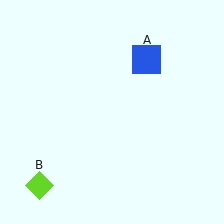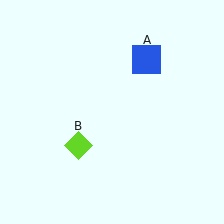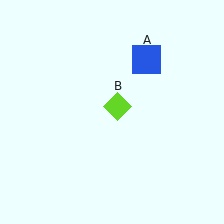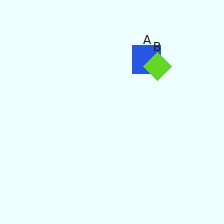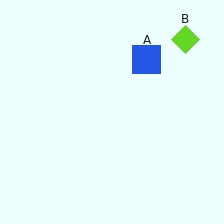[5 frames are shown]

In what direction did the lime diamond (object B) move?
The lime diamond (object B) moved up and to the right.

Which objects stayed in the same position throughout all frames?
Blue square (object A) remained stationary.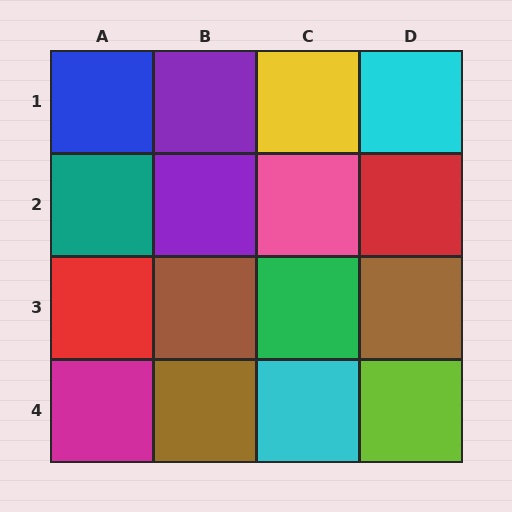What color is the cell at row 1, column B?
Purple.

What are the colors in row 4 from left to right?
Magenta, brown, cyan, lime.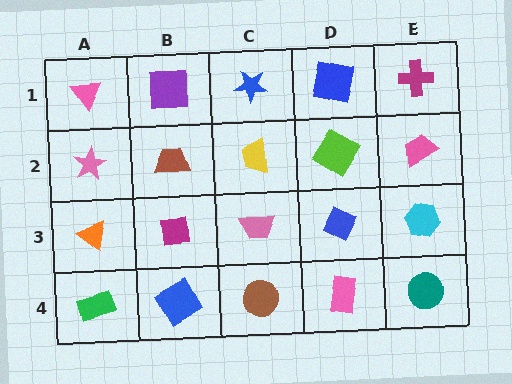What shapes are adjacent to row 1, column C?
A yellow trapezoid (row 2, column C), a purple square (row 1, column B), a blue square (row 1, column D).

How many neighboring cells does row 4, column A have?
2.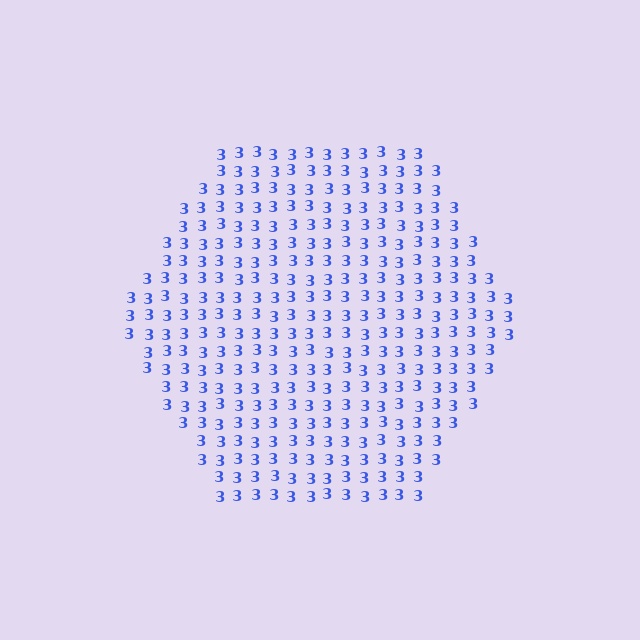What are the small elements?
The small elements are digit 3's.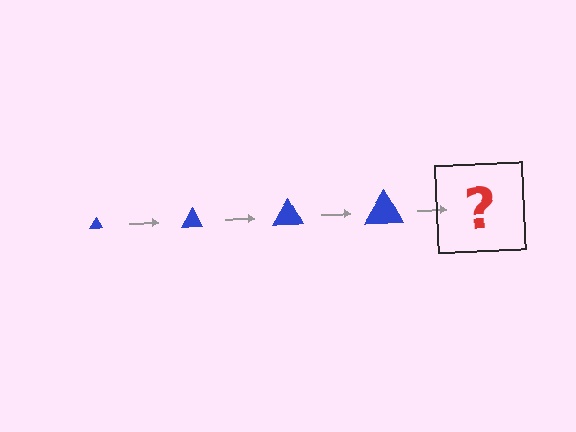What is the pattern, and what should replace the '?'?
The pattern is that the triangle gets progressively larger each step. The '?' should be a blue triangle, larger than the previous one.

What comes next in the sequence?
The next element should be a blue triangle, larger than the previous one.